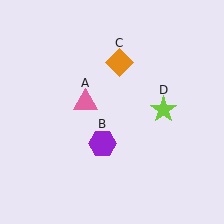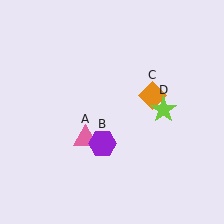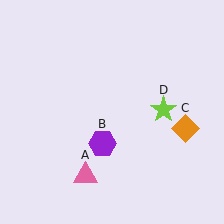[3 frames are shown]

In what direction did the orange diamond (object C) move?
The orange diamond (object C) moved down and to the right.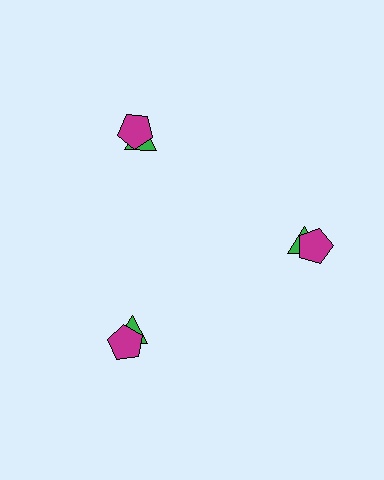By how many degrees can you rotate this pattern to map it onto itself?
The pattern maps onto itself every 120 degrees of rotation.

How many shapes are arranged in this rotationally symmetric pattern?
There are 6 shapes, arranged in 3 groups of 2.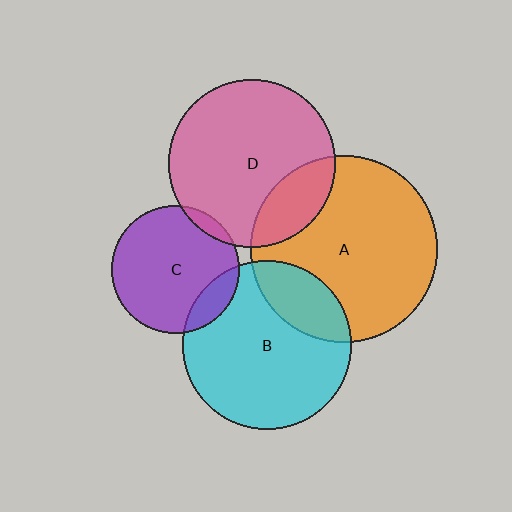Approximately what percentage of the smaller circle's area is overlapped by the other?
Approximately 20%.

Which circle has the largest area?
Circle A (orange).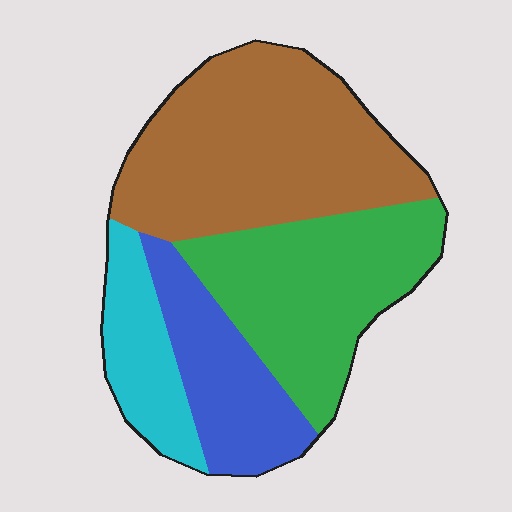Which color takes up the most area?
Brown, at roughly 40%.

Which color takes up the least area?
Cyan, at roughly 15%.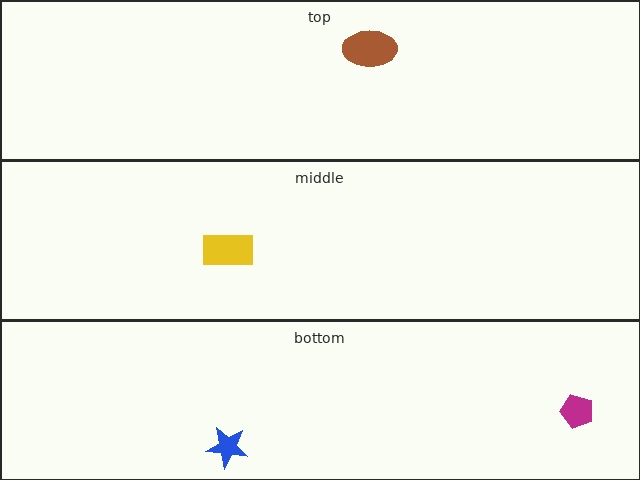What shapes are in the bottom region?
The blue star, the magenta pentagon.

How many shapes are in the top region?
1.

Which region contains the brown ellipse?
The top region.